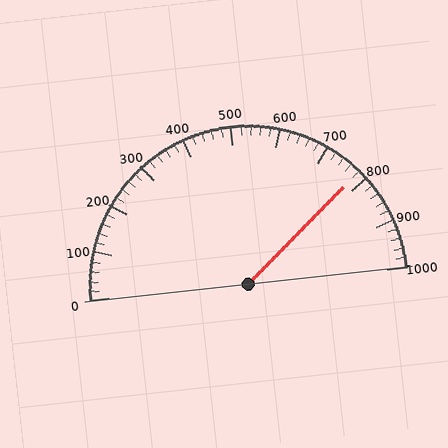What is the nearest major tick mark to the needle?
The nearest major tick mark is 800.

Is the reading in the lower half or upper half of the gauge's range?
The reading is in the upper half of the range (0 to 1000).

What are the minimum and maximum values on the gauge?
The gauge ranges from 0 to 1000.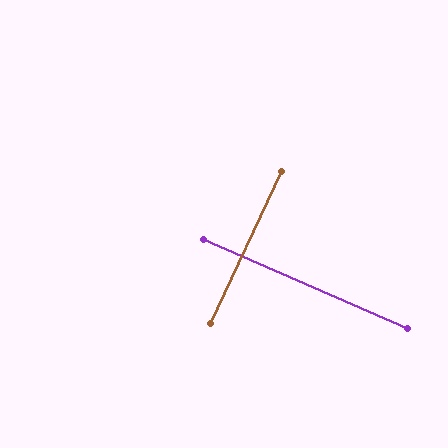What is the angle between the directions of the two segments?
Approximately 88 degrees.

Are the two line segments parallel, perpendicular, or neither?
Perpendicular — they meet at approximately 88°.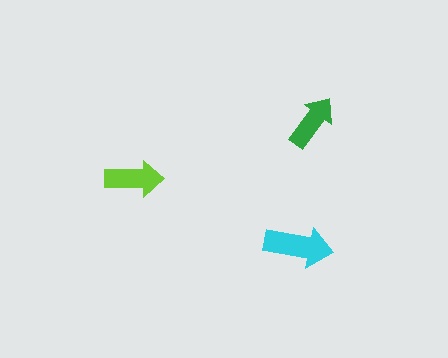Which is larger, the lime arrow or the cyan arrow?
The cyan one.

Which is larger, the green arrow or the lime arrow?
The lime one.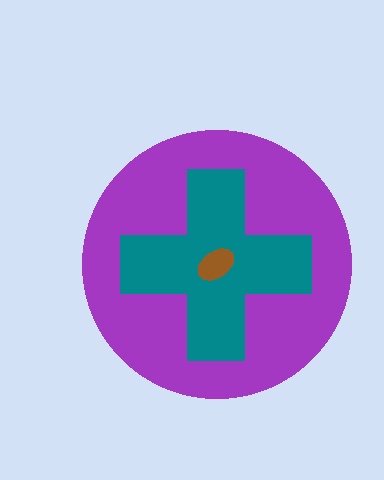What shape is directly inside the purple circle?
The teal cross.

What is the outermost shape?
The purple circle.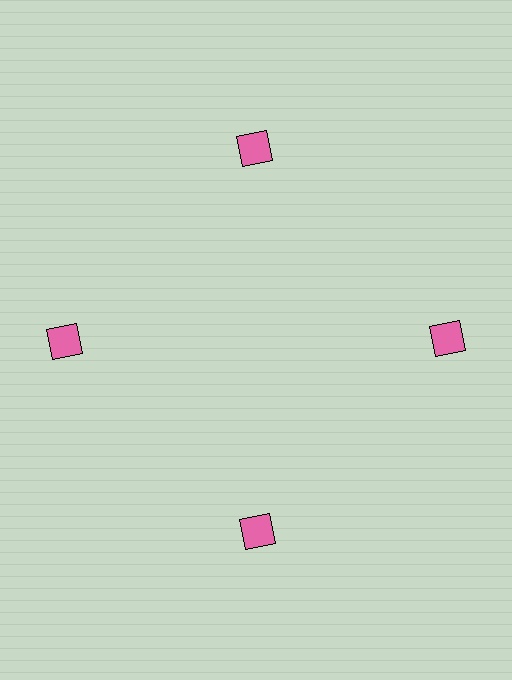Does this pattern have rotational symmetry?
Yes, this pattern has 4-fold rotational symmetry. It looks the same after rotating 90 degrees around the center.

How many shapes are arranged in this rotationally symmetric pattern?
There are 4 shapes, arranged in 4 groups of 1.